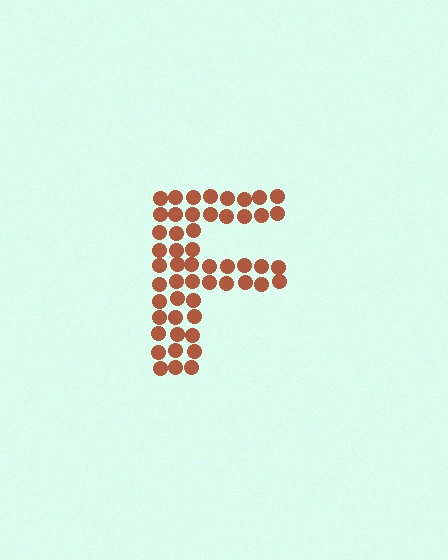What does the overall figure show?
The overall figure shows the letter F.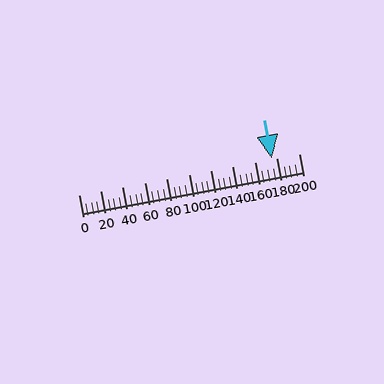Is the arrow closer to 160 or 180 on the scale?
The arrow is closer to 180.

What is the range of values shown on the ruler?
The ruler shows values from 0 to 200.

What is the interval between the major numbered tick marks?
The major tick marks are spaced 20 units apart.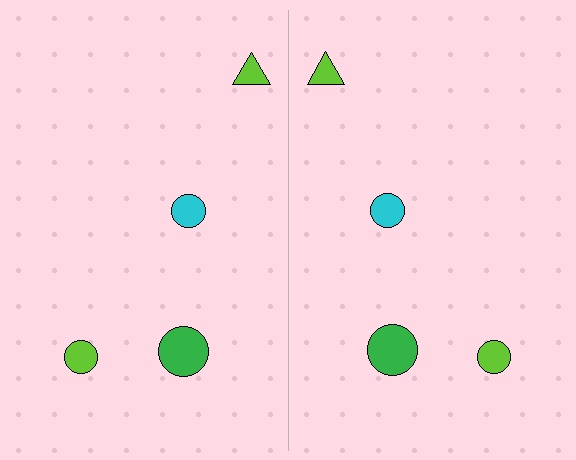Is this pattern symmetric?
Yes, this pattern has bilateral (reflection) symmetry.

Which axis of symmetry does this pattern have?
The pattern has a vertical axis of symmetry running through the center of the image.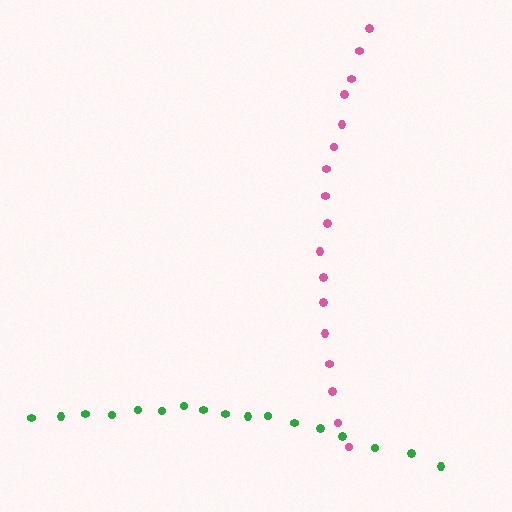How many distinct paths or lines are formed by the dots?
There are 2 distinct paths.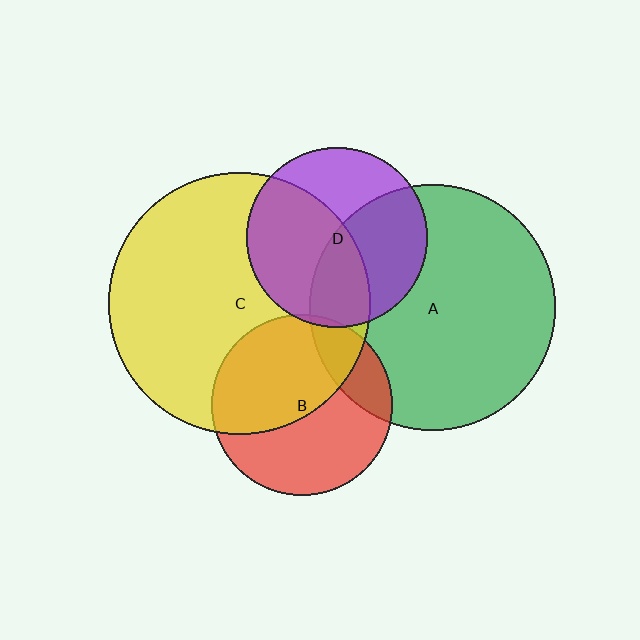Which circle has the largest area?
Circle C (yellow).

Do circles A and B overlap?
Yes.